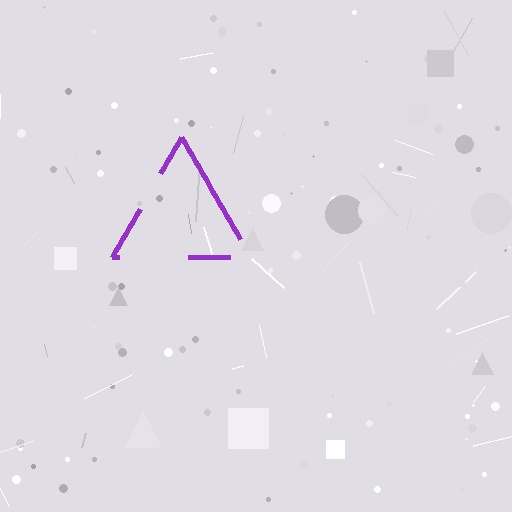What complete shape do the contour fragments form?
The contour fragments form a triangle.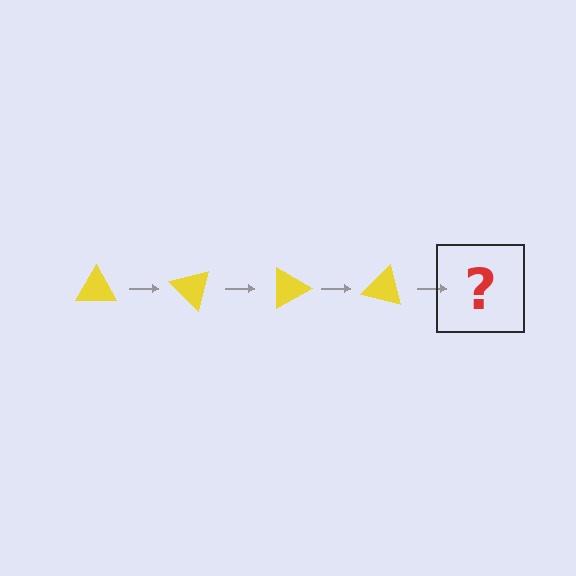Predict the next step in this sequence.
The next step is a yellow triangle rotated 180 degrees.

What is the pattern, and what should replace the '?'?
The pattern is that the triangle rotates 45 degrees each step. The '?' should be a yellow triangle rotated 180 degrees.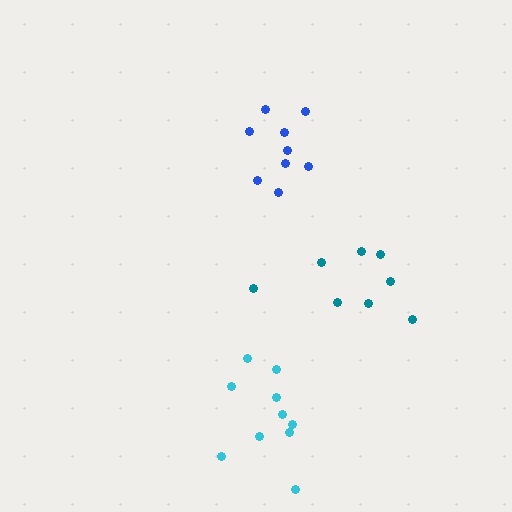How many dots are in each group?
Group 1: 10 dots, Group 2: 9 dots, Group 3: 8 dots (27 total).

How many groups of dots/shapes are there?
There are 3 groups.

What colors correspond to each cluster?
The clusters are colored: cyan, blue, teal.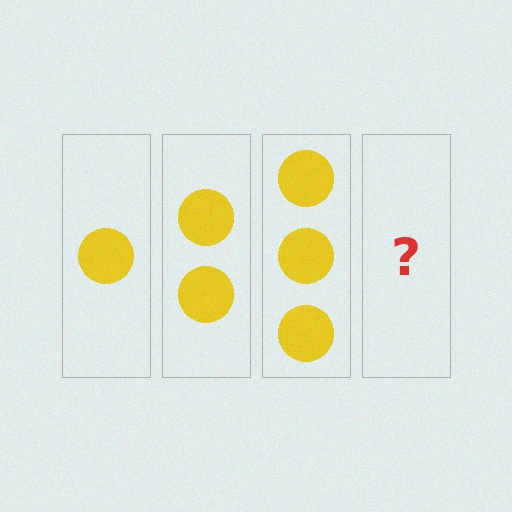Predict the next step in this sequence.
The next step is 4 circles.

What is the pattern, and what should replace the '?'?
The pattern is that each step adds one more circle. The '?' should be 4 circles.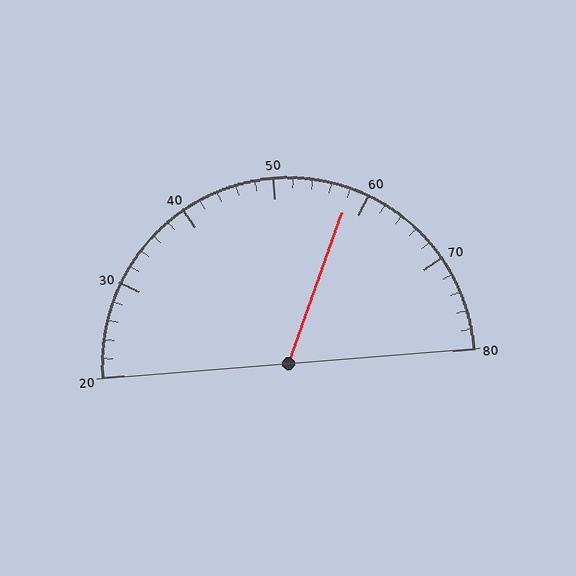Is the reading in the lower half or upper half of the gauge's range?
The reading is in the upper half of the range (20 to 80).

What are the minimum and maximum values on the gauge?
The gauge ranges from 20 to 80.